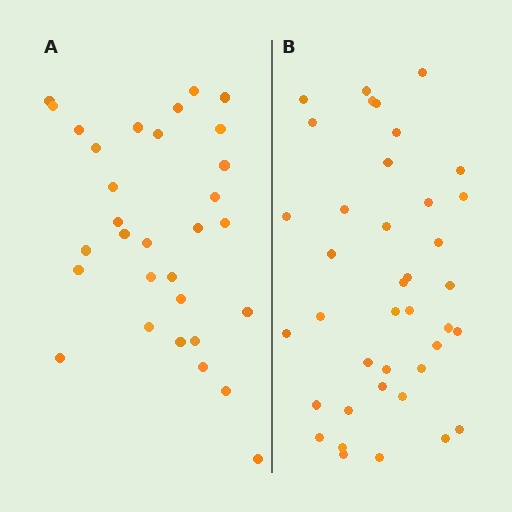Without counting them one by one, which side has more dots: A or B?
Region B (the right region) has more dots.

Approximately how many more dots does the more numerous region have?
Region B has roughly 8 or so more dots than region A.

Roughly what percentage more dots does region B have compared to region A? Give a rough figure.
About 25% more.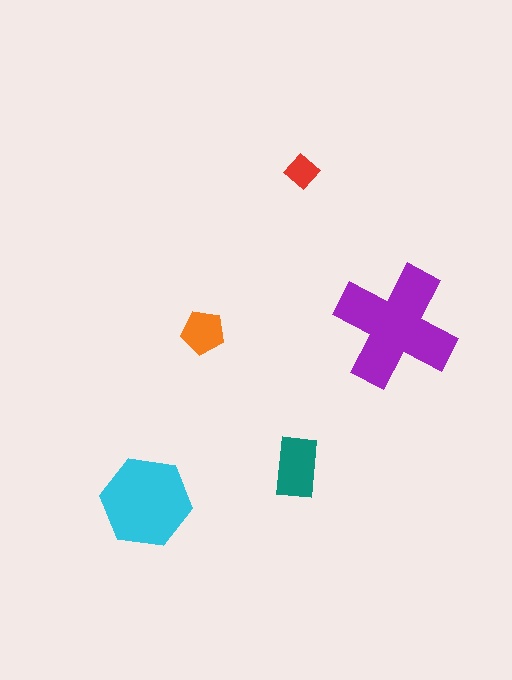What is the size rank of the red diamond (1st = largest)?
5th.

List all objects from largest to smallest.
The purple cross, the cyan hexagon, the teal rectangle, the orange pentagon, the red diamond.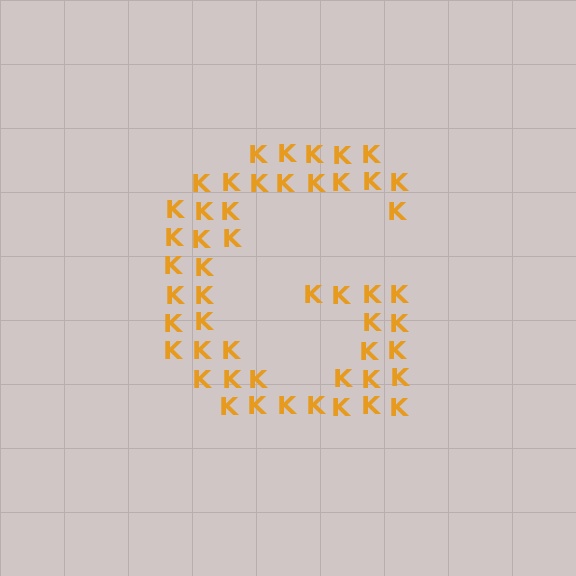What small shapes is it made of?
It is made of small letter K's.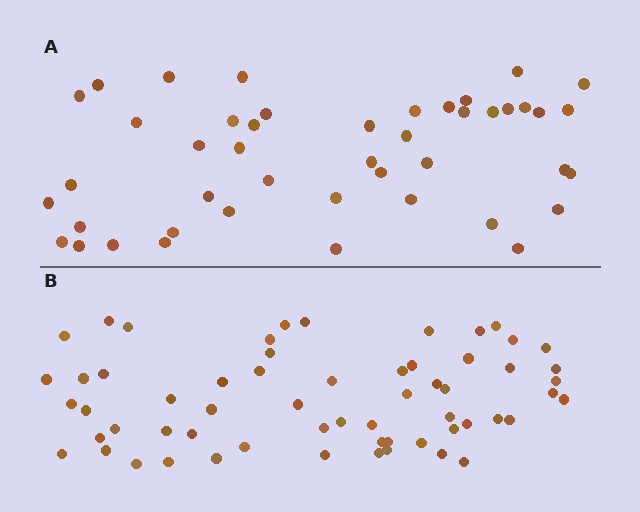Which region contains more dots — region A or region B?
Region B (the bottom region) has more dots.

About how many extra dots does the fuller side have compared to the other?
Region B has approximately 15 more dots than region A.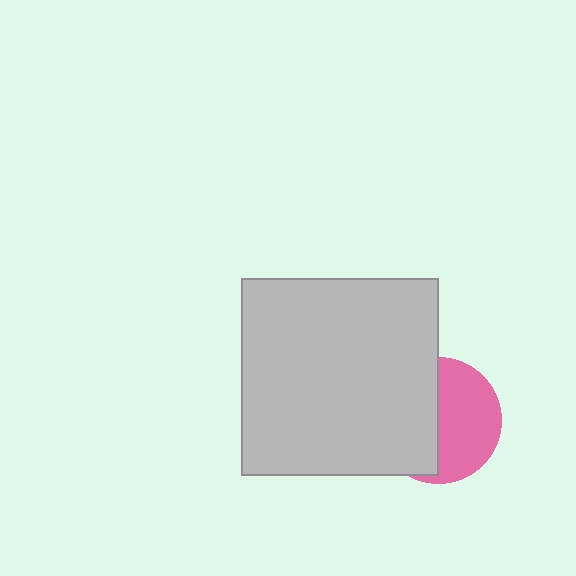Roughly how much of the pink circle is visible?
About half of it is visible (roughly 50%).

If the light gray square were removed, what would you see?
You would see the complete pink circle.